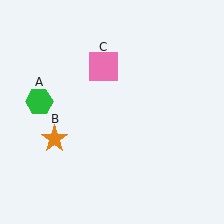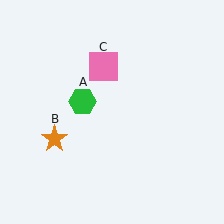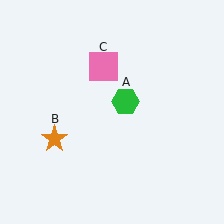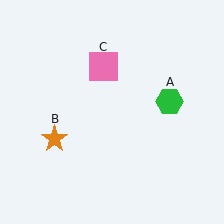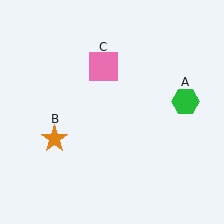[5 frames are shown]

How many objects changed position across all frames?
1 object changed position: green hexagon (object A).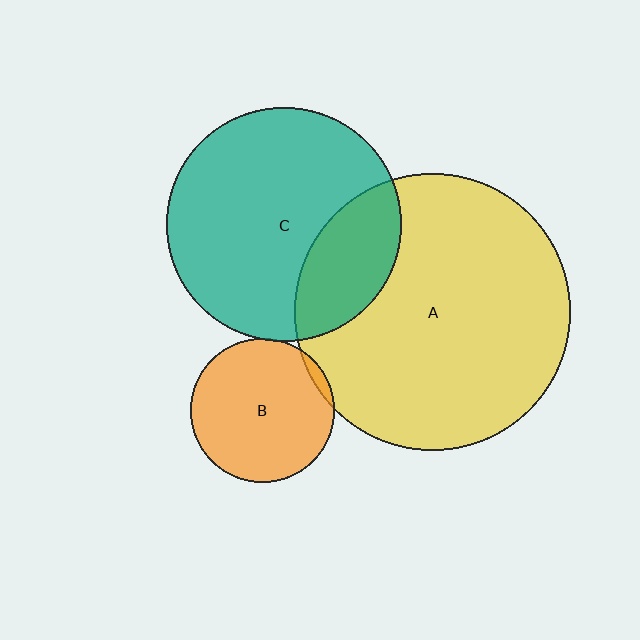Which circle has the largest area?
Circle A (yellow).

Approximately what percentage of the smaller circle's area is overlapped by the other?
Approximately 5%.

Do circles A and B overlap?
Yes.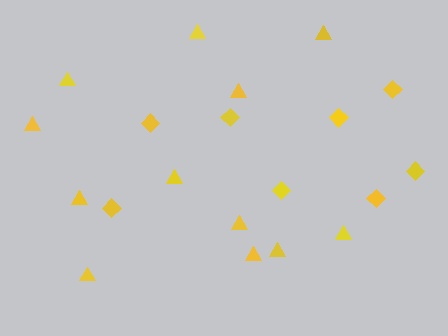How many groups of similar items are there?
There are 2 groups: one group of triangles (12) and one group of diamonds (8).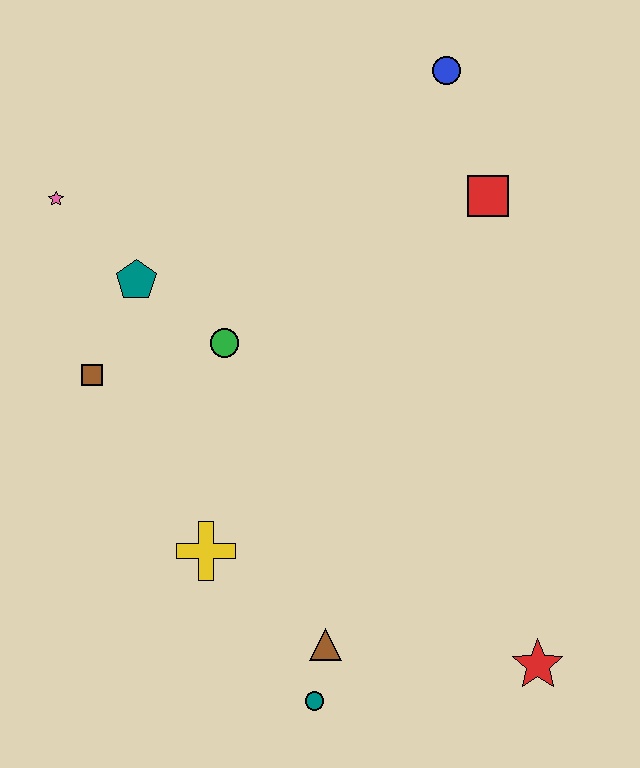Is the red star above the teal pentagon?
No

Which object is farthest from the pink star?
The red star is farthest from the pink star.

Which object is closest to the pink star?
The teal pentagon is closest to the pink star.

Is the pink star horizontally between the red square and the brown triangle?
No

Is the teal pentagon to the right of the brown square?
Yes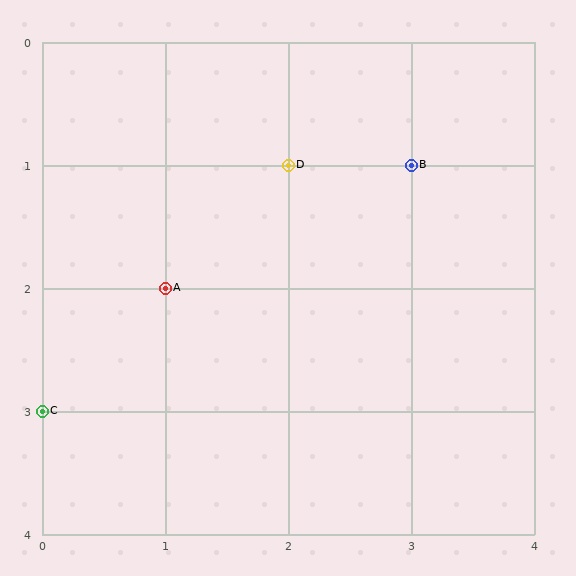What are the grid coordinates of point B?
Point B is at grid coordinates (3, 1).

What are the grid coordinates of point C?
Point C is at grid coordinates (0, 3).